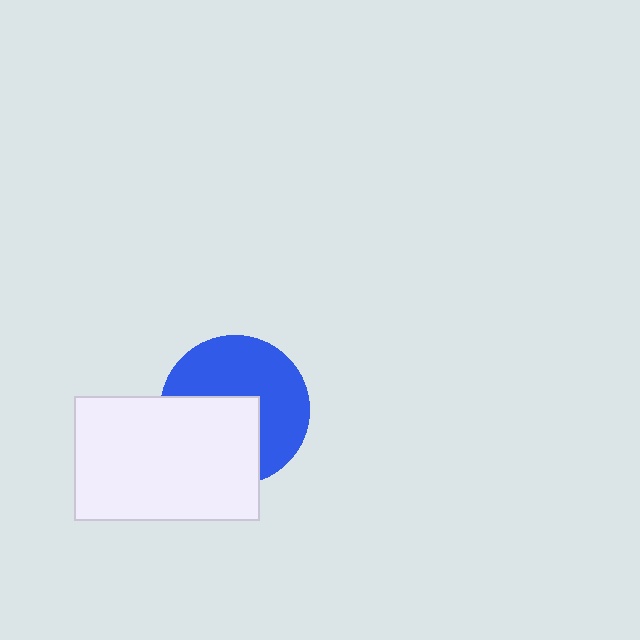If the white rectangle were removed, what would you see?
You would see the complete blue circle.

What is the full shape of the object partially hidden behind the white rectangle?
The partially hidden object is a blue circle.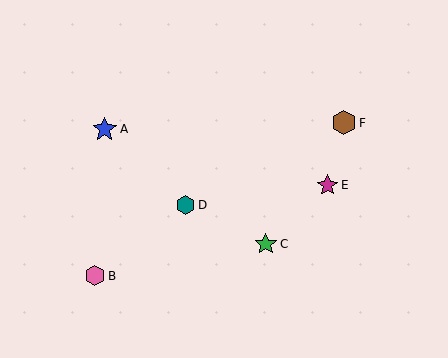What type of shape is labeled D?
Shape D is a teal hexagon.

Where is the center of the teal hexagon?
The center of the teal hexagon is at (186, 205).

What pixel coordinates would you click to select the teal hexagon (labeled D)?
Click at (186, 205) to select the teal hexagon D.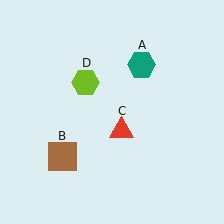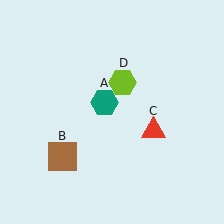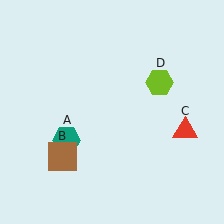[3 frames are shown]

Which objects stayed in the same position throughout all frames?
Brown square (object B) remained stationary.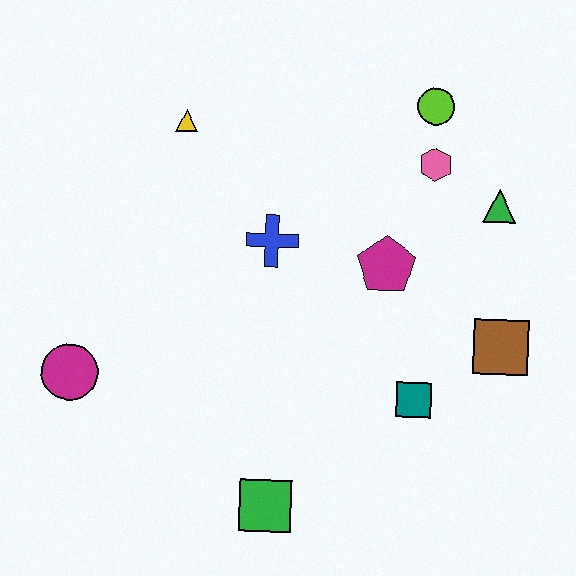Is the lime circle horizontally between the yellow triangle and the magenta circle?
No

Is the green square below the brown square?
Yes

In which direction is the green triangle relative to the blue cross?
The green triangle is to the right of the blue cross.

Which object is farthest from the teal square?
The yellow triangle is farthest from the teal square.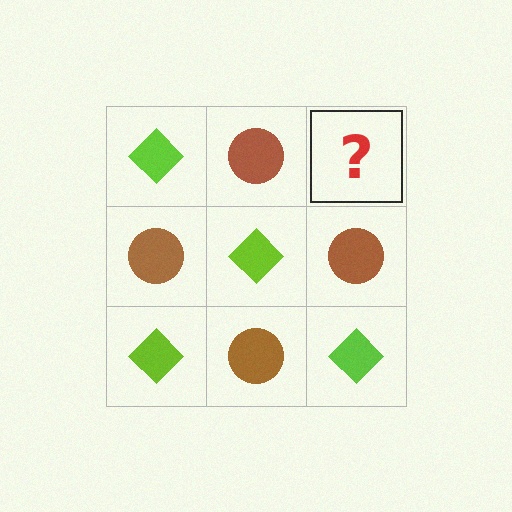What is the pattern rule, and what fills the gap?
The rule is that it alternates lime diamond and brown circle in a checkerboard pattern. The gap should be filled with a lime diamond.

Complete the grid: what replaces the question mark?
The question mark should be replaced with a lime diamond.